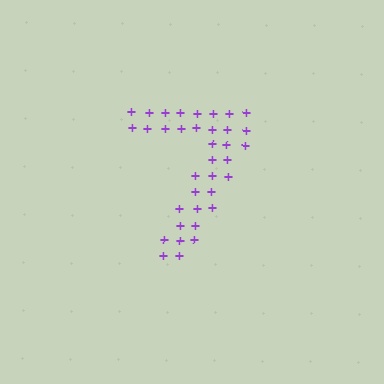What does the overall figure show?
The overall figure shows the digit 7.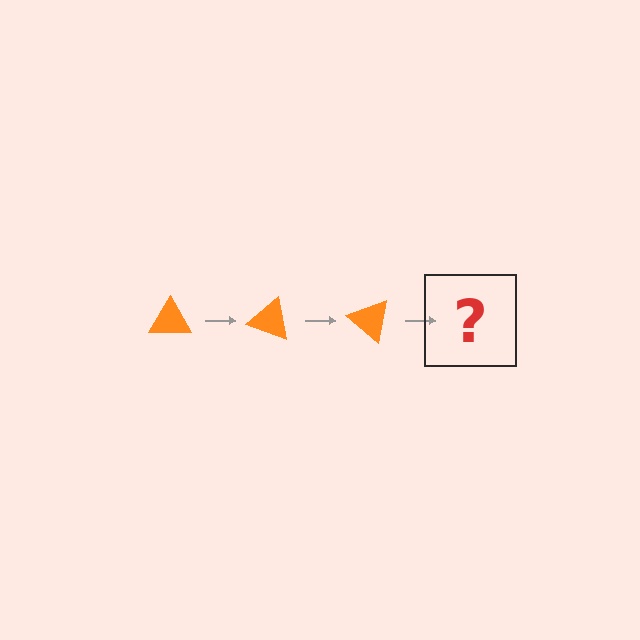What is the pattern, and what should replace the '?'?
The pattern is that the triangle rotates 20 degrees each step. The '?' should be an orange triangle rotated 60 degrees.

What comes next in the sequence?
The next element should be an orange triangle rotated 60 degrees.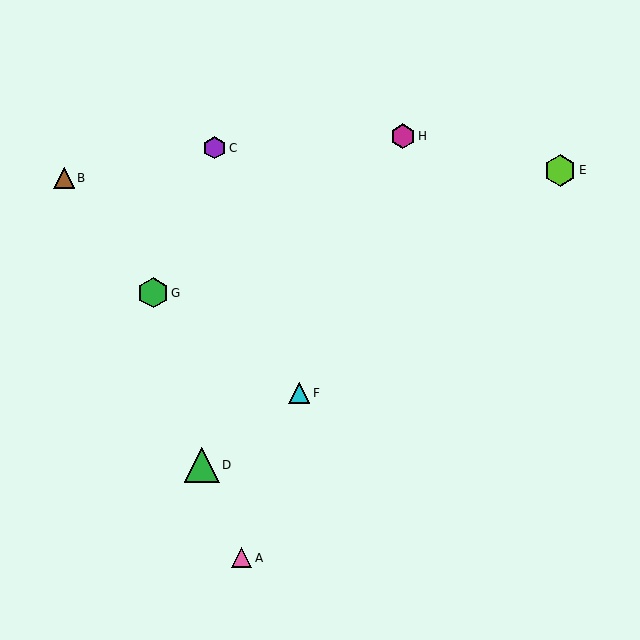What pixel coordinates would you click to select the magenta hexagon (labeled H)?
Click at (403, 136) to select the magenta hexagon H.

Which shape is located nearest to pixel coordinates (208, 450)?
The green triangle (labeled D) at (202, 465) is nearest to that location.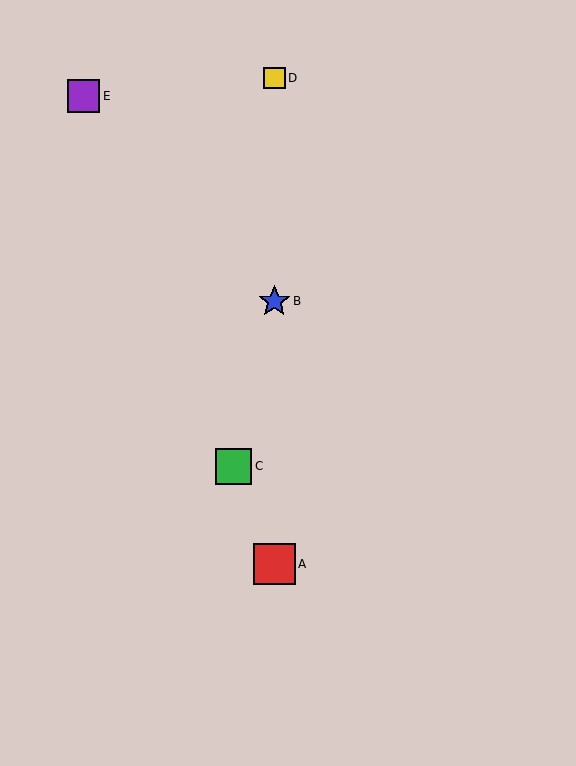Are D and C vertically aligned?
No, D is at x≈274 and C is at x≈234.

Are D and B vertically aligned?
Yes, both are at x≈274.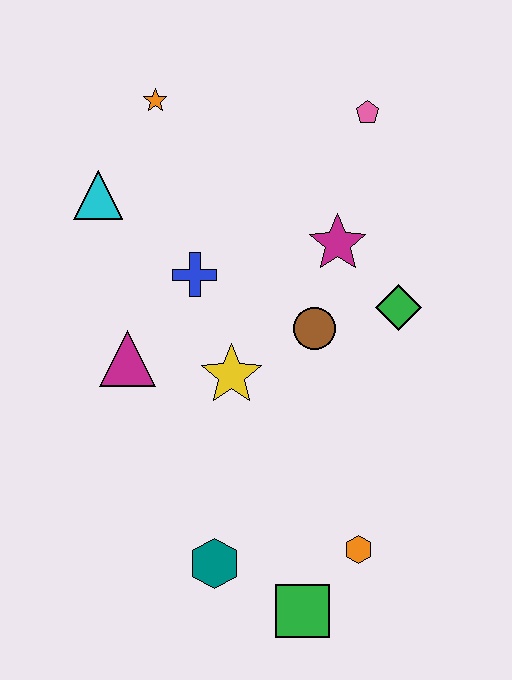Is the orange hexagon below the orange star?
Yes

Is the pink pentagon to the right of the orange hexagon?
Yes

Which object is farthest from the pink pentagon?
The green square is farthest from the pink pentagon.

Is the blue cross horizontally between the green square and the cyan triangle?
Yes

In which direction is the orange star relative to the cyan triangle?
The orange star is above the cyan triangle.